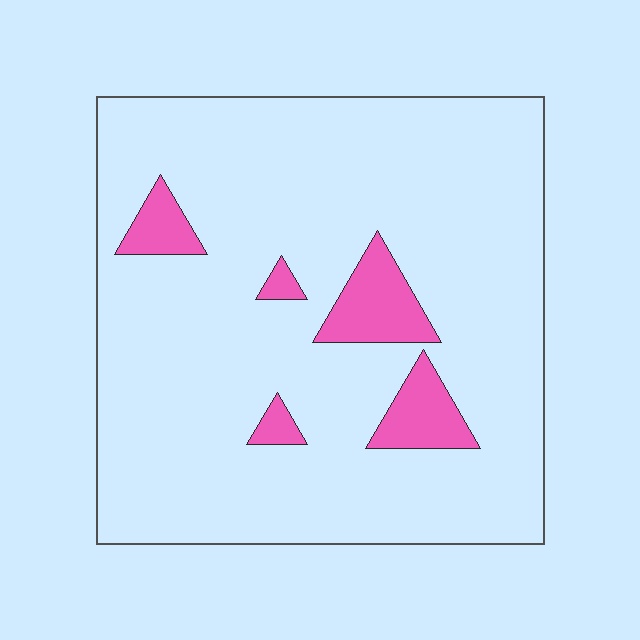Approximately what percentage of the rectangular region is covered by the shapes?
Approximately 10%.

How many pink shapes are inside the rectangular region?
5.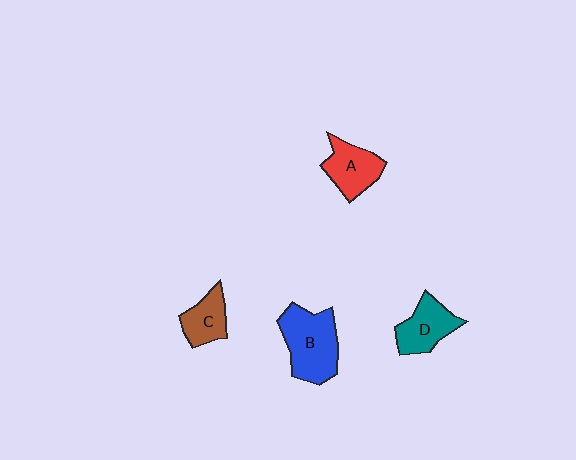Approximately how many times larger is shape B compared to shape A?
Approximately 1.5 times.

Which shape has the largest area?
Shape B (blue).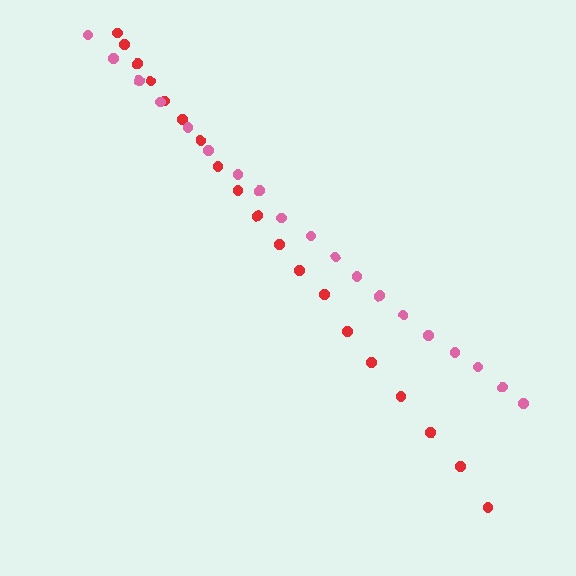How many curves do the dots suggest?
There are 2 distinct paths.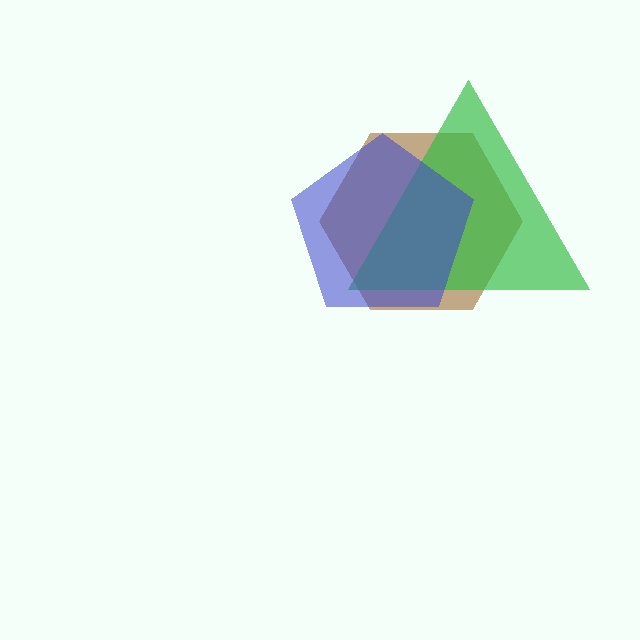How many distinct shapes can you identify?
There are 3 distinct shapes: a brown hexagon, a green triangle, a blue pentagon.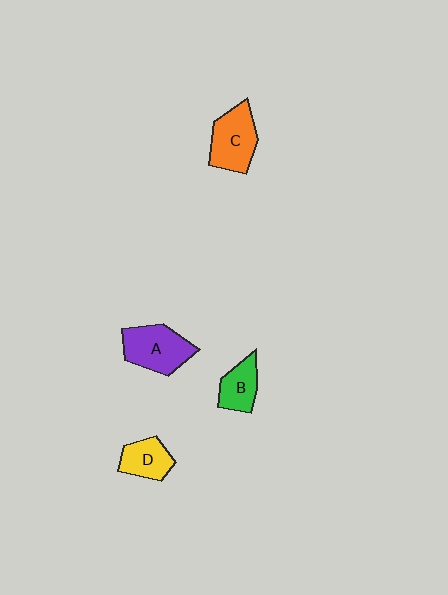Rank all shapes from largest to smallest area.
From largest to smallest: A (purple), C (orange), D (yellow), B (green).